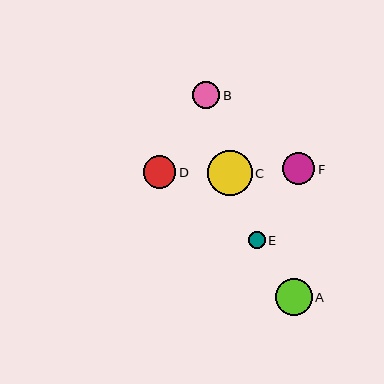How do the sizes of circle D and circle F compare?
Circle D and circle F are approximately the same size.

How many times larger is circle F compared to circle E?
Circle F is approximately 1.9 times the size of circle E.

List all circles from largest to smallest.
From largest to smallest: C, A, D, F, B, E.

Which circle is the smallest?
Circle E is the smallest with a size of approximately 17 pixels.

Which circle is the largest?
Circle C is the largest with a size of approximately 45 pixels.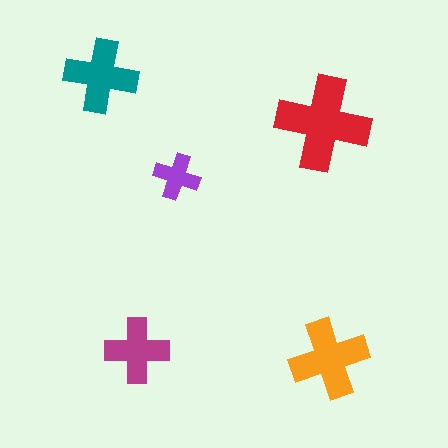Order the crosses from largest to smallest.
the red one, the orange one, the teal one, the magenta one, the purple one.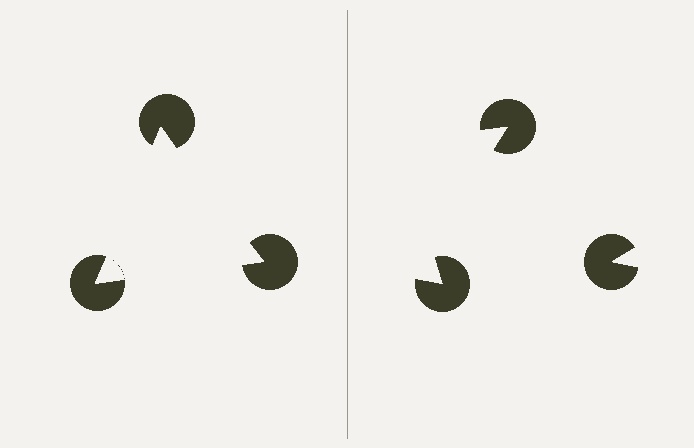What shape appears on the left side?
An illusory triangle.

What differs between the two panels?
The pac-man discs are positioned identically on both sides; only the wedge orientations differ. On the left they align to a triangle; on the right they are misaligned.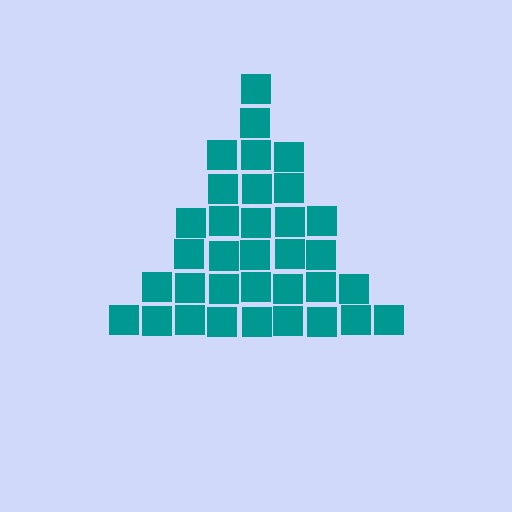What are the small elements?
The small elements are squares.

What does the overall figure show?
The overall figure shows a triangle.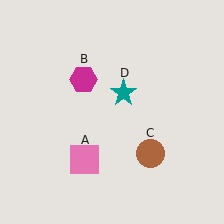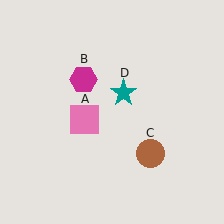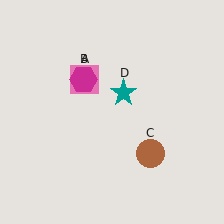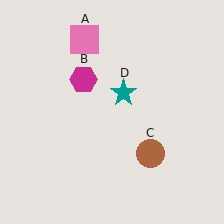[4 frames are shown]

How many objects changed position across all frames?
1 object changed position: pink square (object A).